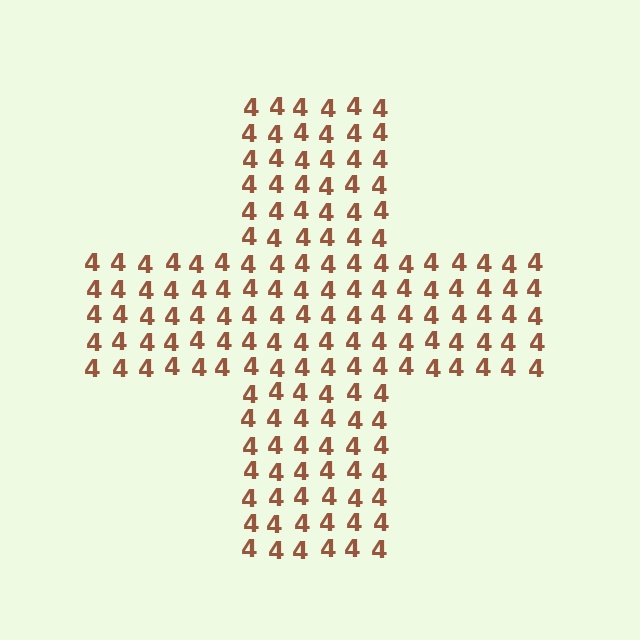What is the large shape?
The large shape is a cross.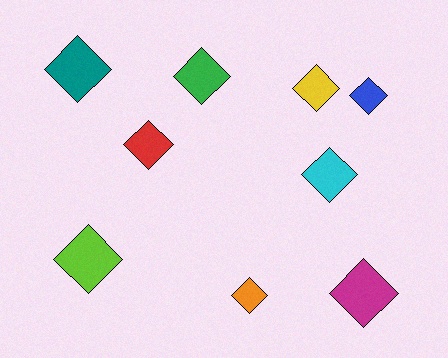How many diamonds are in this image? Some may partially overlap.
There are 9 diamonds.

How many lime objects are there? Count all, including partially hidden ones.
There is 1 lime object.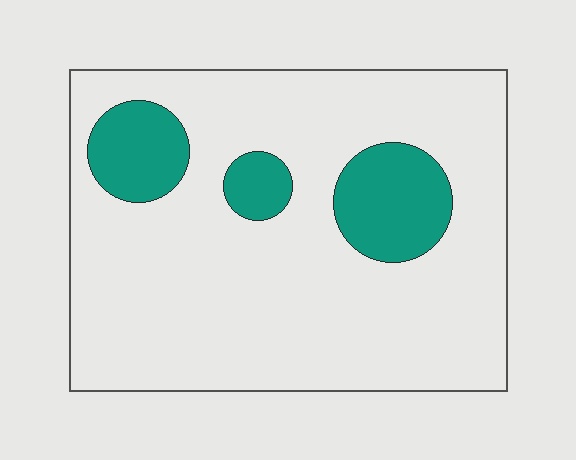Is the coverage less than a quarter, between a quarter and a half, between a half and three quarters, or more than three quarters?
Less than a quarter.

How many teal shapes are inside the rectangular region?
3.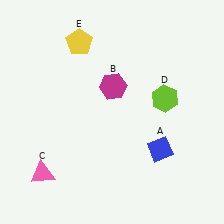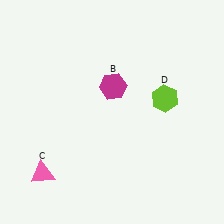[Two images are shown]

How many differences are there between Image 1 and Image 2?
There are 2 differences between the two images.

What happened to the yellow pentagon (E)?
The yellow pentagon (E) was removed in Image 2. It was in the top-left area of Image 1.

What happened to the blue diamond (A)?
The blue diamond (A) was removed in Image 2. It was in the bottom-right area of Image 1.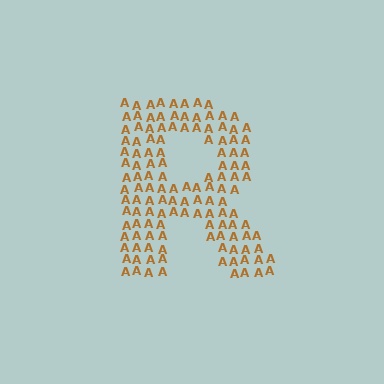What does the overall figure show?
The overall figure shows the letter R.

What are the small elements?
The small elements are letter A's.